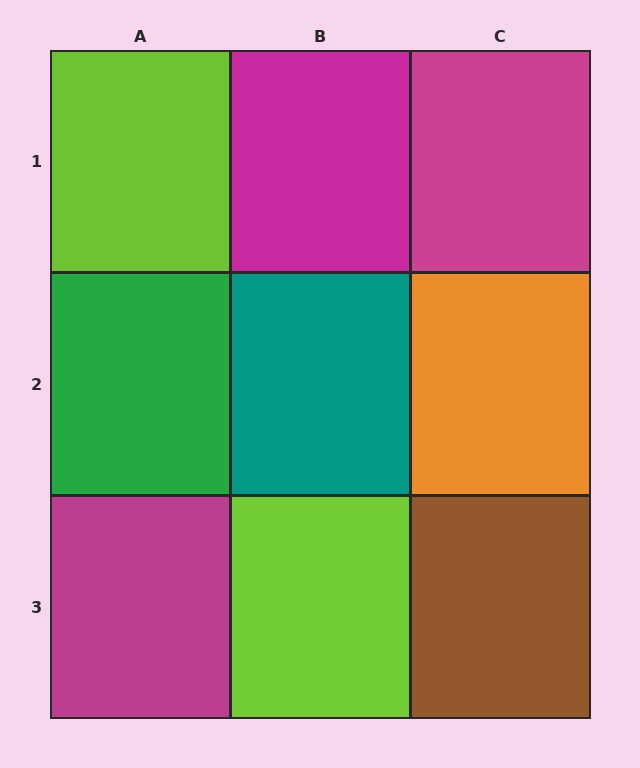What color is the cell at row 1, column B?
Magenta.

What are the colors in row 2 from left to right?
Green, teal, orange.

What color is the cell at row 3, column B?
Lime.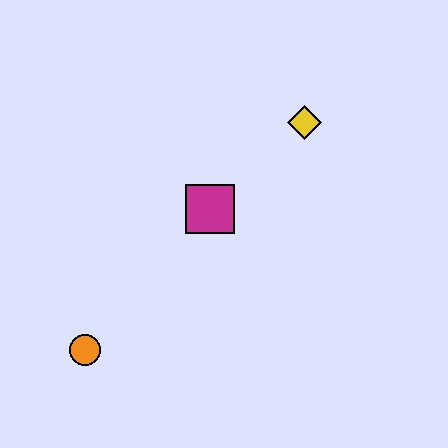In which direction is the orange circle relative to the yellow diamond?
The orange circle is below the yellow diamond.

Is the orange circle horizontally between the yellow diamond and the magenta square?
No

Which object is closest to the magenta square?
The yellow diamond is closest to the magenta square.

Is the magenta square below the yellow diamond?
Yes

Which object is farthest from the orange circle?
The yellow diamond is farthest from the orange circle.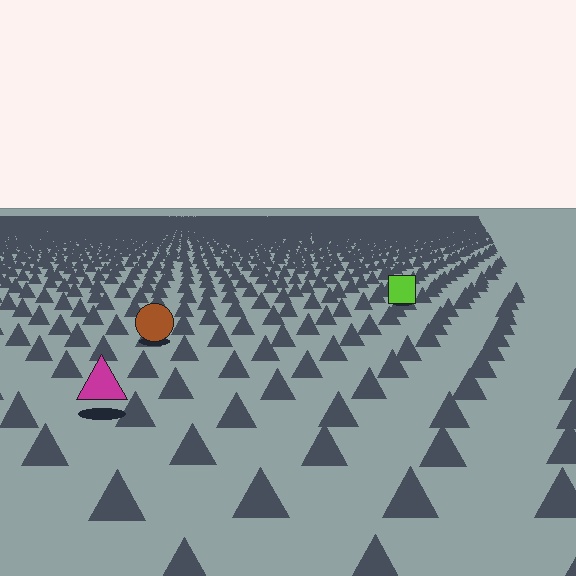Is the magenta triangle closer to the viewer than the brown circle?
Yes. The magenta triangle is closer — you can tell from the texture gradient: the ground texture is coarser near it.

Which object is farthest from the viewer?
The lime square is farthest from the viewer. It appears smaller and the ground texture around it is denser.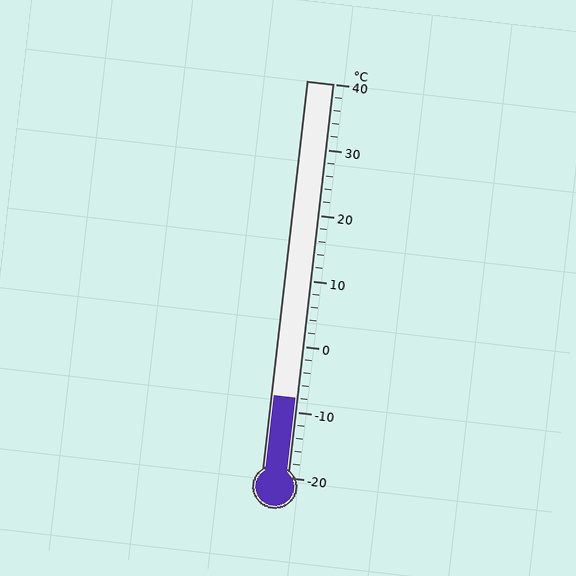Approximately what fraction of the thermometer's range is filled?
The thermometer is filled to approximately 20% of its range.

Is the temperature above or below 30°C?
The temperature is below 30°C.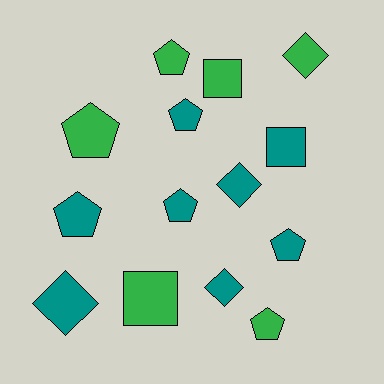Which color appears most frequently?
Teal, with 8 objects.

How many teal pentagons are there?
There are 4 teal pentagons.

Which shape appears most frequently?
Pentagon, with 7 objects.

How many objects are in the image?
There are 14 objects.